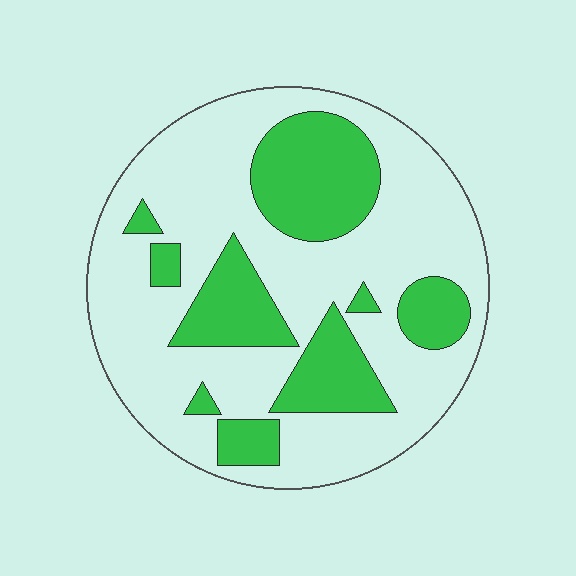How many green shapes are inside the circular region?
9.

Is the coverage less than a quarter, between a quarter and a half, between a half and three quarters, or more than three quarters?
Between a quarter and a half.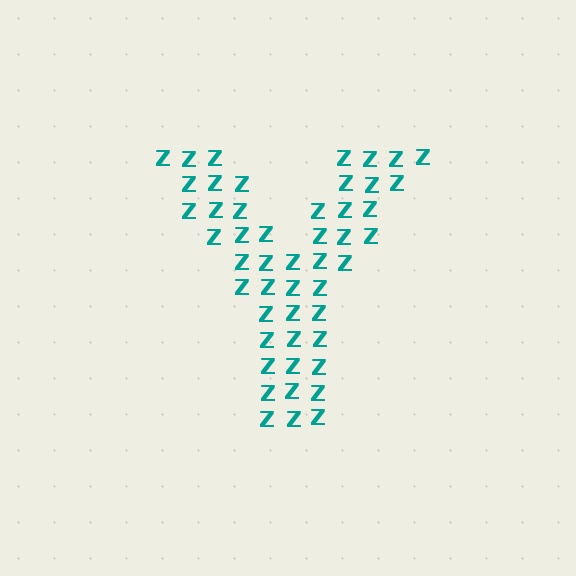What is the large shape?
The large shape is the letter Y.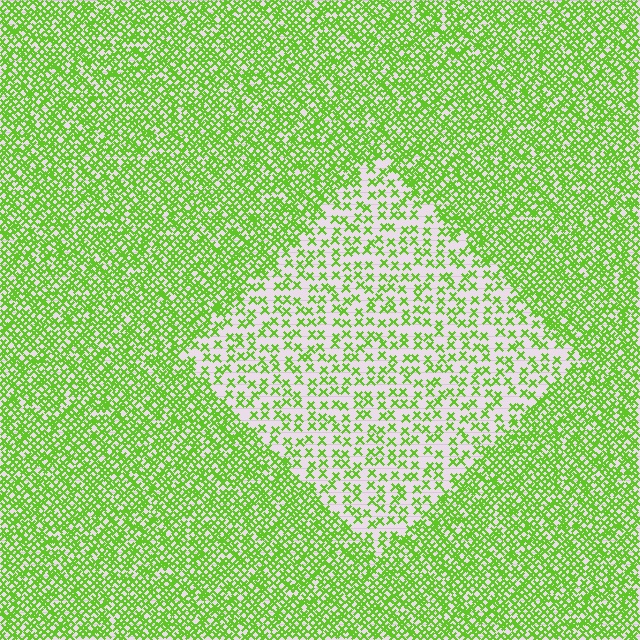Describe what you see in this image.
The image contains small lime elements arranged at two different densities. A diamond-shaped region is visible where the elements are less densely packed than the surrounding area.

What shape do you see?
I see a diamond.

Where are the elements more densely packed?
The elements are more densely packed outside the diamond boundary.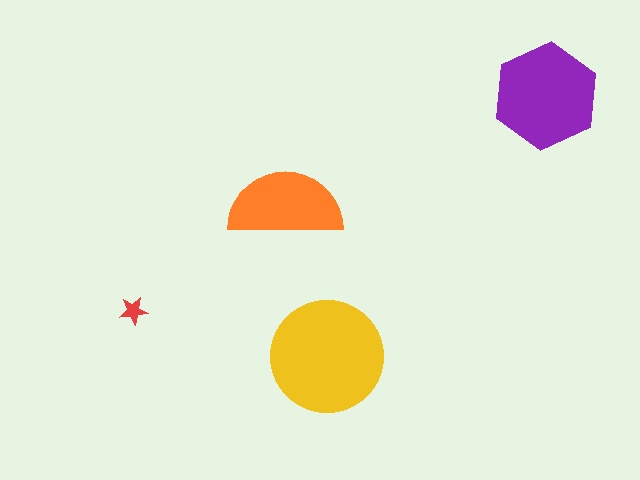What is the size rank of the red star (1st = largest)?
4th.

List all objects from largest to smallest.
The yellow circle, the purple hexagon, the orange semicircle, the red star.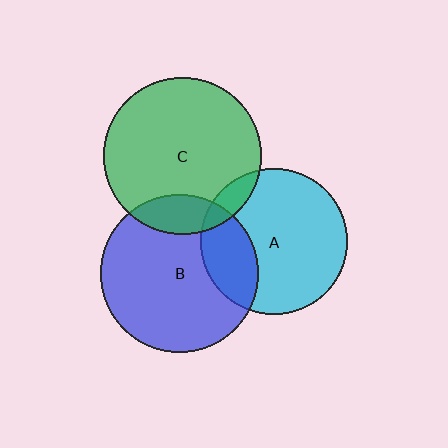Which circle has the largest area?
Circle B (blue).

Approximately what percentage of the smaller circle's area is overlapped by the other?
Approximately 10%.